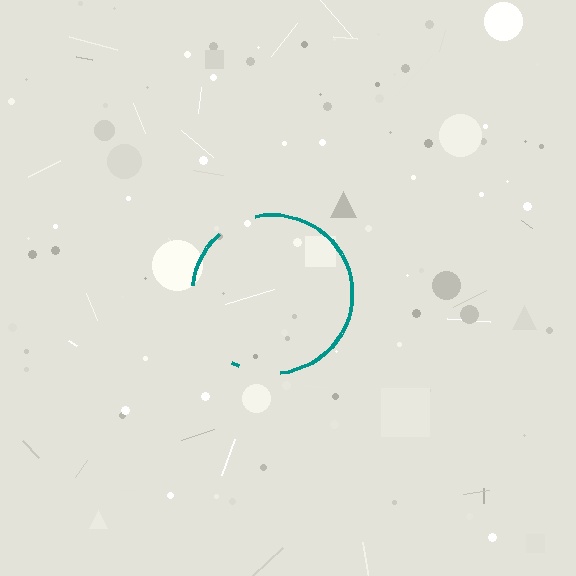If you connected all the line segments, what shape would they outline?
They would outline a circle.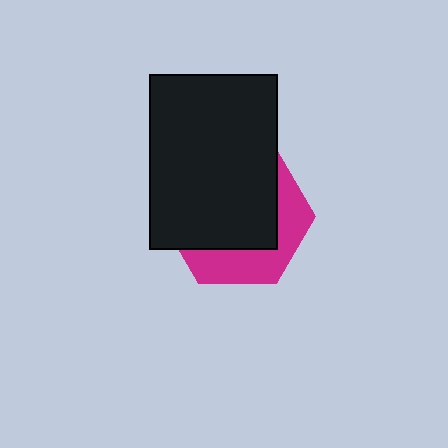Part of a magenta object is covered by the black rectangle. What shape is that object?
It is a hexagon.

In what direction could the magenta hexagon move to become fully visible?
The magenta hexagon could move down. That would shift it out from behind the black rectangle entirely.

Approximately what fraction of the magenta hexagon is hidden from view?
Roughly 65% of the magenta hexagon is hidden behind the black rectangle.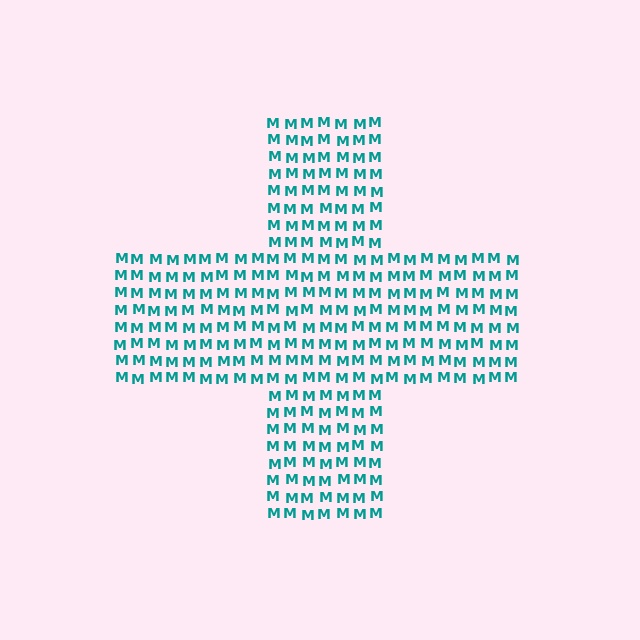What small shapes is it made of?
It is made of small letter M's.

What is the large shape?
The large shape is a cross.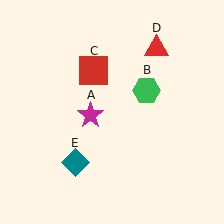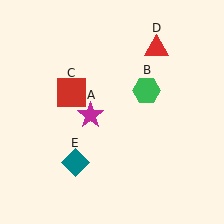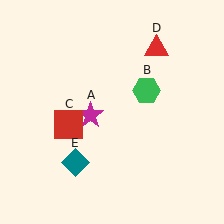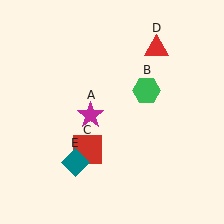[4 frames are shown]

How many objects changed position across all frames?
1 object changed position: red square (object C).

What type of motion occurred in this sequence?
The red square (object C) rotated counterclockwise around the center of the scene.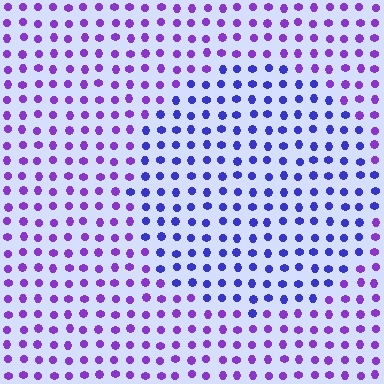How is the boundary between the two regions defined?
The boundary is defined purely by a slight shift in hue (about 34 degrees). Spacing, size, and orientation are identical on both sides.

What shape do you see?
I see a circle.